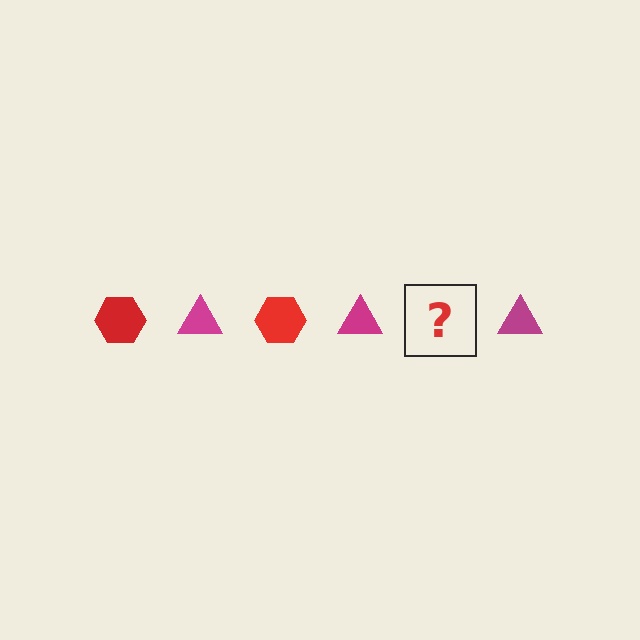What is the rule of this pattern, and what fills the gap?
The rule is that the pattern alternates between red hexagon and magenta triangle. The gap should be filled with a red hexagon.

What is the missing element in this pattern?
The missing element is a red hexagon.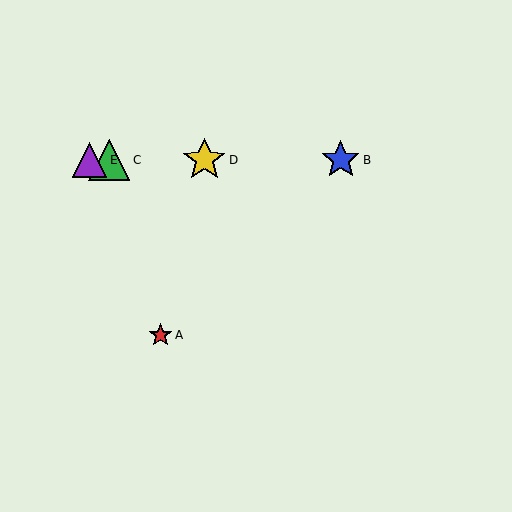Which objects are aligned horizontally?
Objects B, C, D, E are aligned horizontally.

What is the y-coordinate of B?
Object B is at y≈160.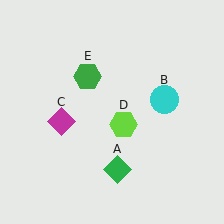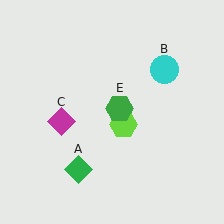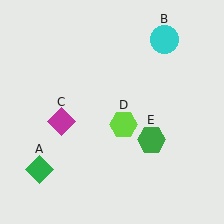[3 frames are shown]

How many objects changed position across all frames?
3 objects changed position: green diamond (object A), cyan circle (object B), green hexagon (object E).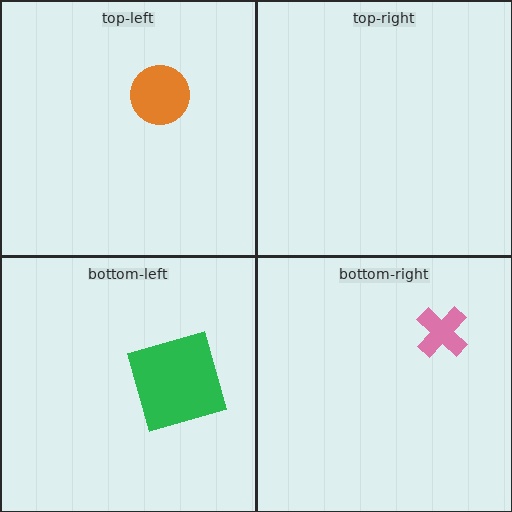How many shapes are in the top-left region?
1.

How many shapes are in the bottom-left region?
1.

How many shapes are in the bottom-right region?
1.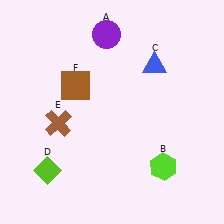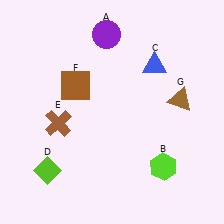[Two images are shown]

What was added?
A brown triangle (G) was added in Image 2.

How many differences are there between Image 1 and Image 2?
There is 1 difference between the two images.